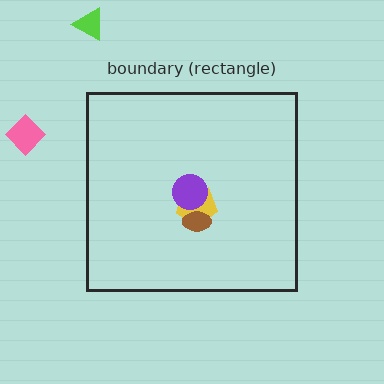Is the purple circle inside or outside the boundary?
Inside.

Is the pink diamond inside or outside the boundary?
Outside.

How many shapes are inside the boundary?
3 inside, 2 outside.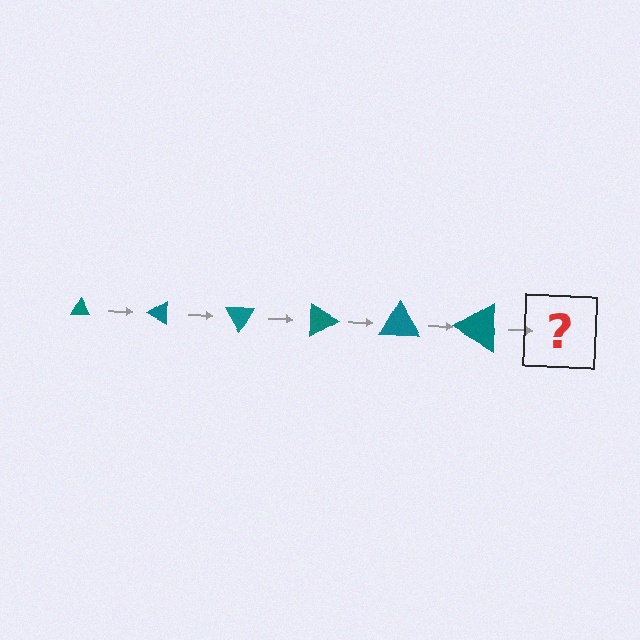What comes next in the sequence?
The next element should be a triangle, larger than the previous one and rotated 180 degrees from the start.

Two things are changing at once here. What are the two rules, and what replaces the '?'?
The two rules are that the triangle grows larger each step and it rotates 30 degrees each step. The '?' should be a triangle, larger than the previous one and rotated 180 degrees from the start.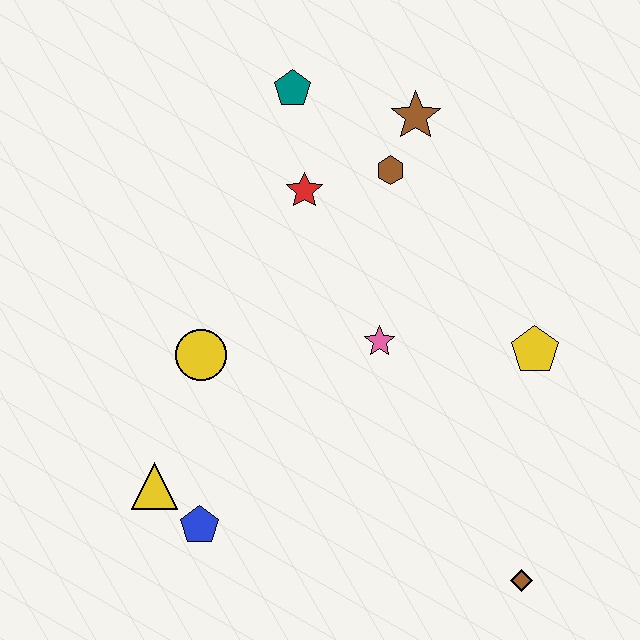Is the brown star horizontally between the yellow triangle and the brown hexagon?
No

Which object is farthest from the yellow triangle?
The brown star is farthest from the yellow triangle.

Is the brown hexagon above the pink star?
Yes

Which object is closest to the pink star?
The yellow pentagon is closest to the pink star.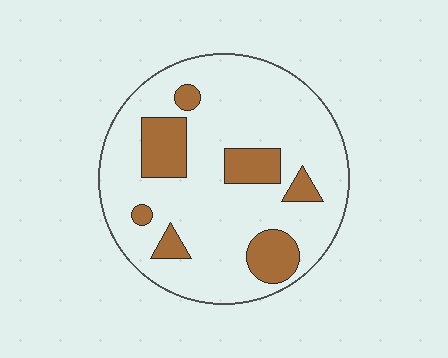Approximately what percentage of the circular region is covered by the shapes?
Approximately 20%.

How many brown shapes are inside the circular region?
7.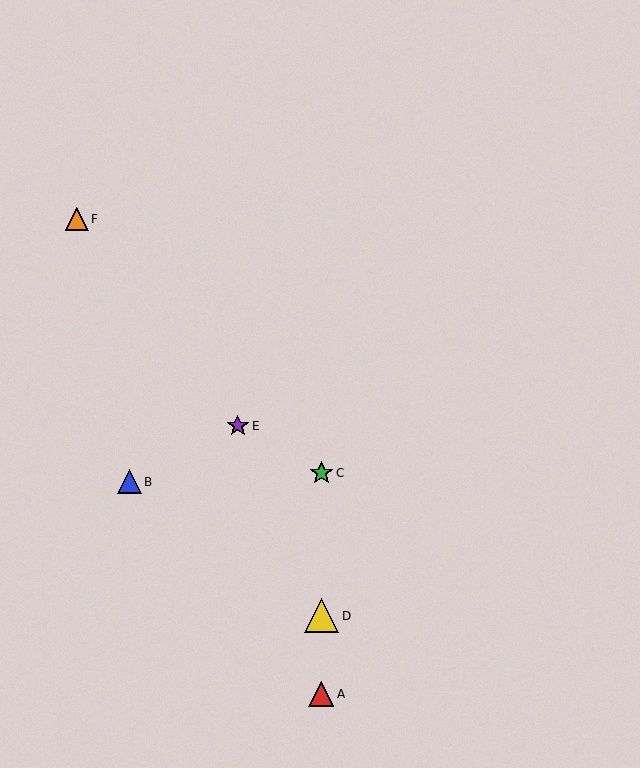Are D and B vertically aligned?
No, D is at x≈321 and B is at x≈129.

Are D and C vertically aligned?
Yes, both are at x≈321.